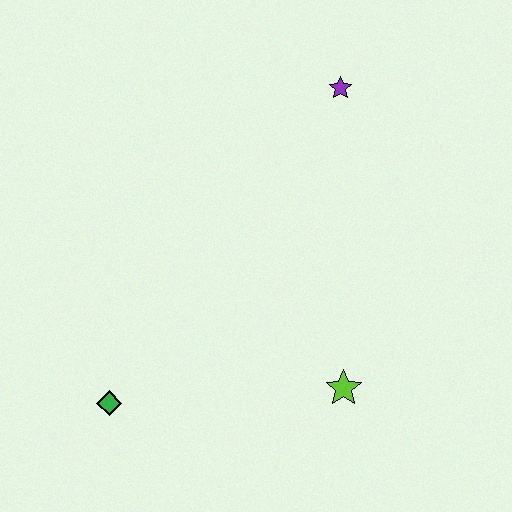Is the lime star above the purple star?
No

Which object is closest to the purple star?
The lime star is closest to the purple star.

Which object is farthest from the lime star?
The purple star is farthest from the lime star.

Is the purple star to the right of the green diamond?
Yes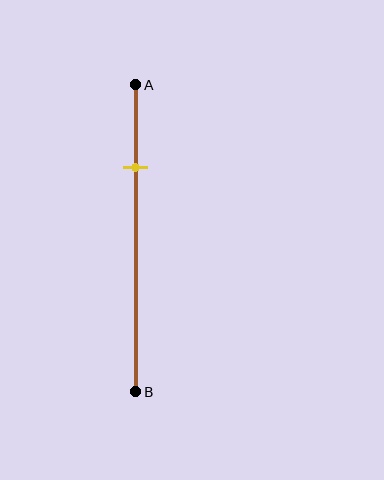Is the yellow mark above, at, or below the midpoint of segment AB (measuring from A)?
The yellow mark is above the midpoint of segment AB.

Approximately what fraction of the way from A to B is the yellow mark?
The yellow mark is approximately 25% of the way from A to B.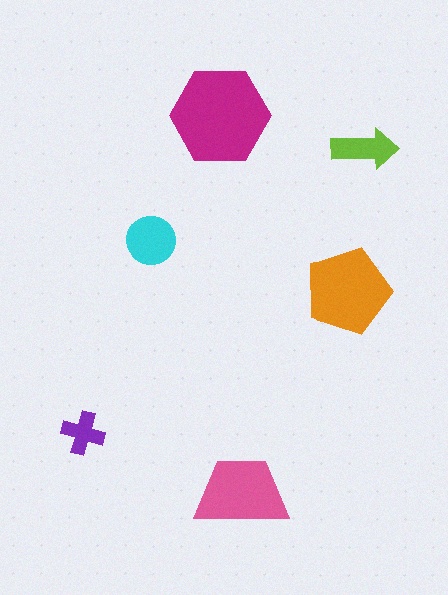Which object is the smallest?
The purple cross.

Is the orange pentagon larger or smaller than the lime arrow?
Larger.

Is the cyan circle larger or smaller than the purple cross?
Larger.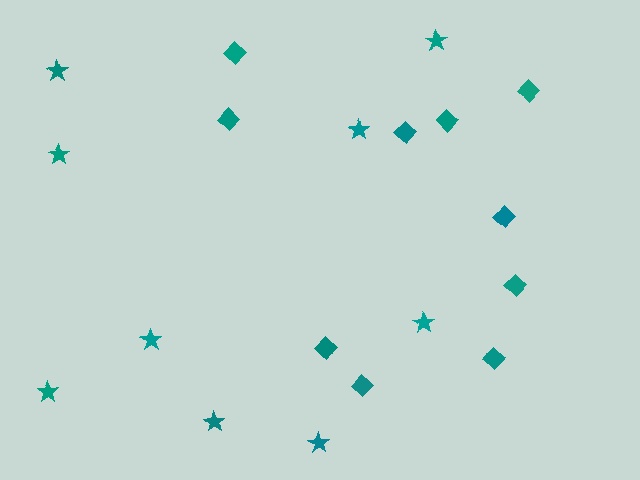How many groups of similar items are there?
There are 2 groups: one group of diamonds (10) and one group of stars (9).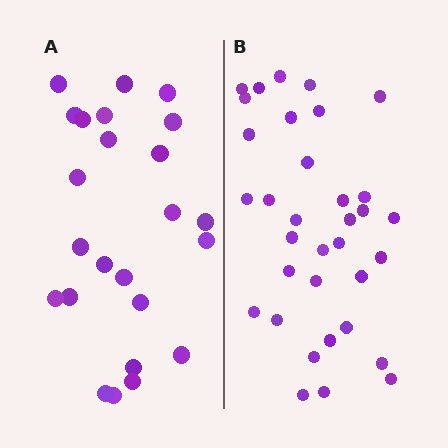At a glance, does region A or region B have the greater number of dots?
Region B (the right region) has more dots.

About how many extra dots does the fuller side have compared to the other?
Region B has roughly 10 or so more dots than region A.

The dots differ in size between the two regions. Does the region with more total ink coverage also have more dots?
No. Region A has more total ink coverage because its dots are larger, but region B actually contains more individual dots. Total area can be misleading — the number of items is what matters here.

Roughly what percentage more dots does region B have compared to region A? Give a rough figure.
About 40% more.